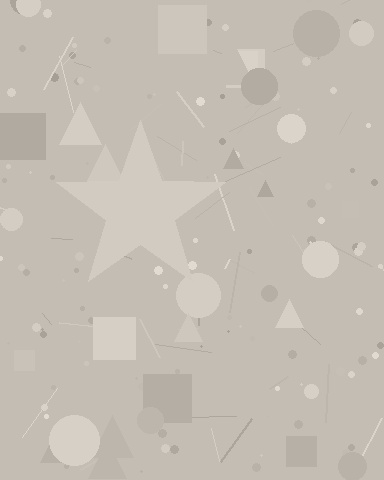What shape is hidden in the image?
A star is hidden in the image.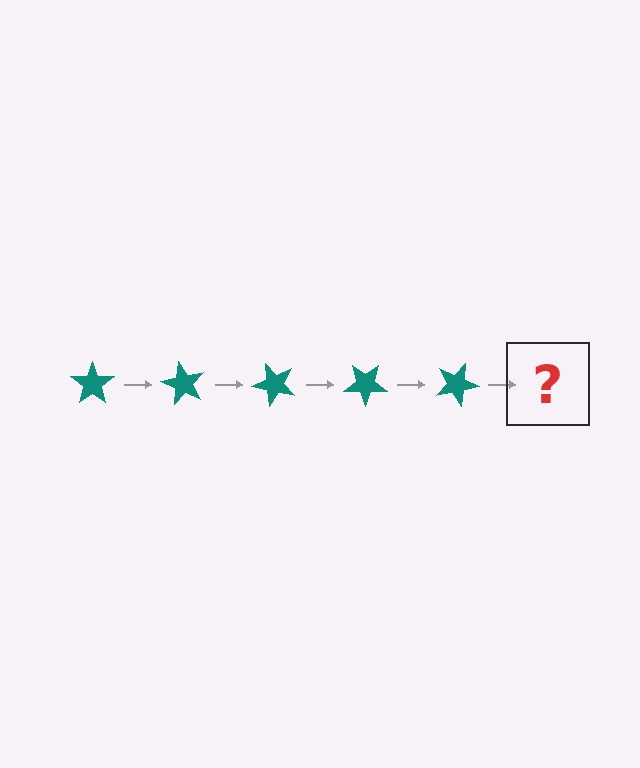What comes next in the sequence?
The next element should be a teal star rotated 300 degrees.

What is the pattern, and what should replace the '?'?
The pattern is that the star rotates 60 degrees each step. The '?' should be a teal star rotated 300 degrees.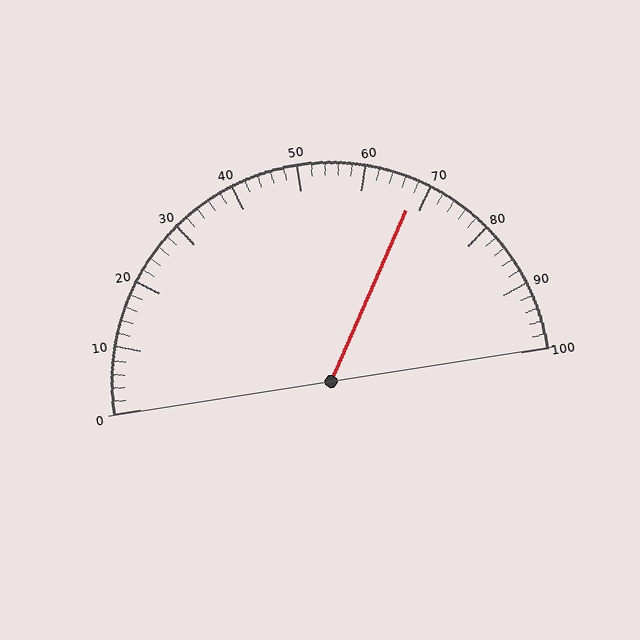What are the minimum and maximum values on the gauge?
The gauge ranges from 0 to 100.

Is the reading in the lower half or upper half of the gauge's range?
The reading is in the upper half of the range (0 to 100).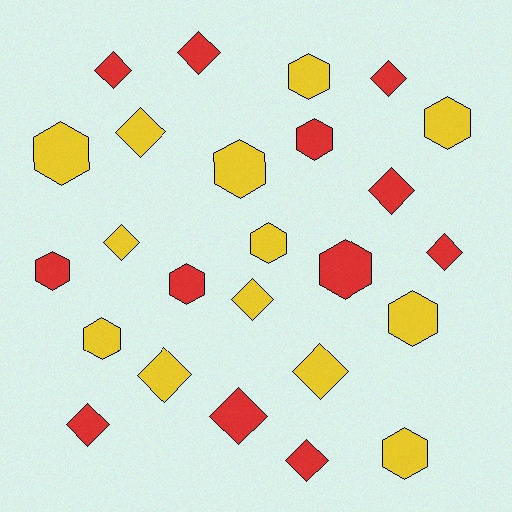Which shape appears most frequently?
Diamond, with 13 objects.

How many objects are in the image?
There are 25 objects.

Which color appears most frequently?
Yellow, with 13 objects.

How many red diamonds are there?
There are 8 red diamonds.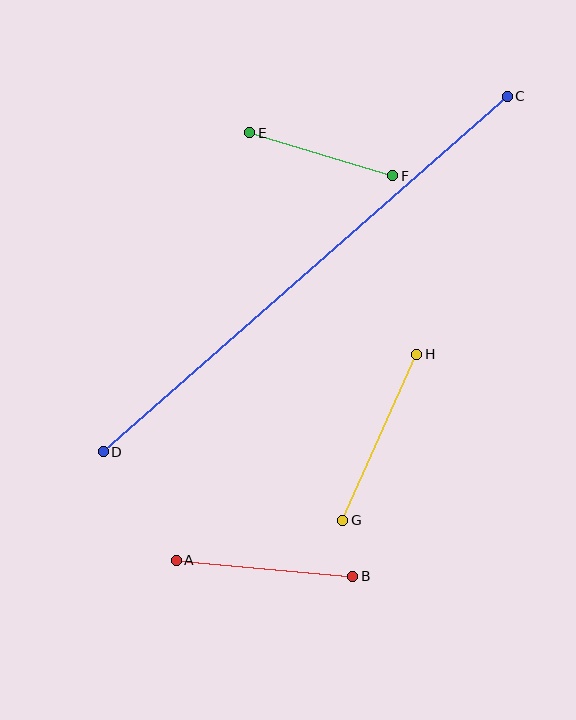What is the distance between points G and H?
The distance is approximately 182 pixels.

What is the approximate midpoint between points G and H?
The midpoint is at approximately (380, 437) pixels.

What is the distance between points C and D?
The distance is approximately 538 pixels.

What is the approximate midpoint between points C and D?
The midpoint is at approximately (305, 274) pixels.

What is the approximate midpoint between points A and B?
The midpoint is at approximately (265, 568) pixels.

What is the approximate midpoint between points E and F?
The midpoint is at approximately (321, 154) pixels.